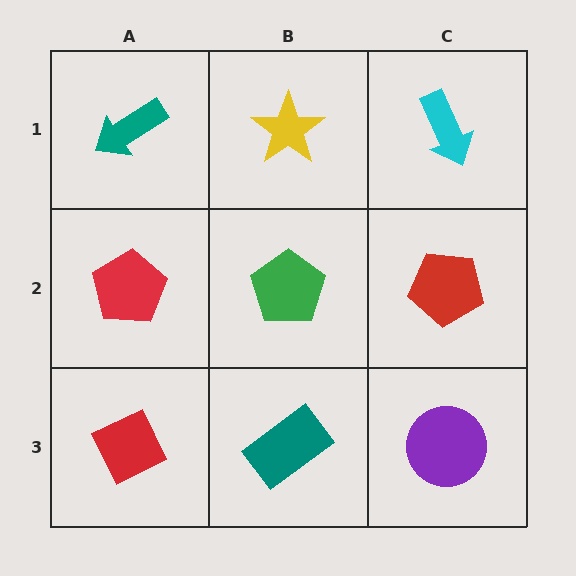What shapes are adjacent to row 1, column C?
A red pentagon (row 2, column C), a yellow star (row 1, column B).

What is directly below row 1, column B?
A green pentagon.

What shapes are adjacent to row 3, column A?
A red pentagon (row 2, column A), a teal rectangle (row 3, column B).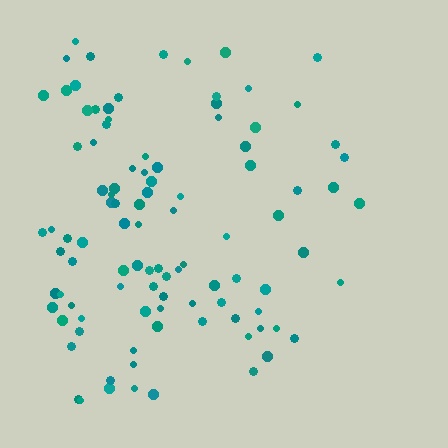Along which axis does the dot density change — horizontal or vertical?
Horizontal.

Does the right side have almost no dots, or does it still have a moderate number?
Still a moderate number, just noticeably fewer than the left.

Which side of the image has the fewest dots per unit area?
The right.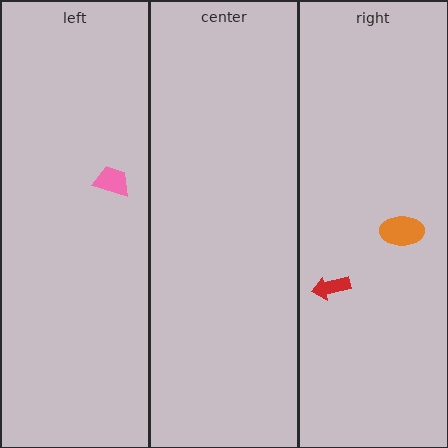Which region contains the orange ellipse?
The right region.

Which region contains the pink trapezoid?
The left region.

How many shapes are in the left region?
1.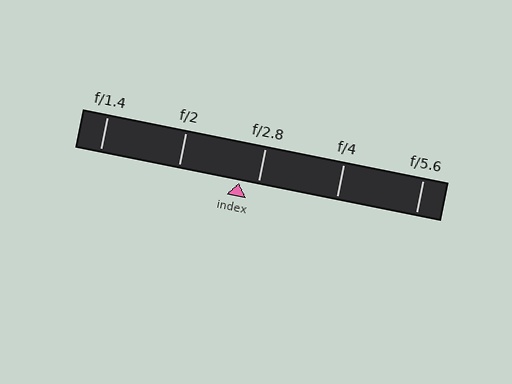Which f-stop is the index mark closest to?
The index mark is closest to f/2.8.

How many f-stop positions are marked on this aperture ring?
There are 5 f-stop positions marked.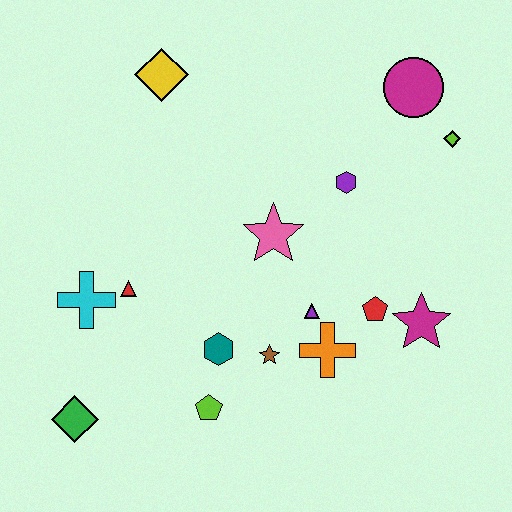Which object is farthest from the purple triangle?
The yellow diamond is farthest from the purple triangle.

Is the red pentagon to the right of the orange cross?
Yes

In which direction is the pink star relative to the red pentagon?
The pink star is to the left of the red pentagon.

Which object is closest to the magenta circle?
The lime diamond is closest to the magenta circle.